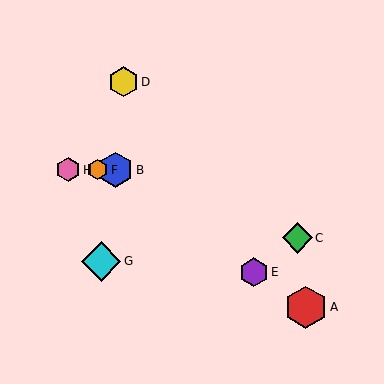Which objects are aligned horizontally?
Objects B, F, H are aligned horizontally.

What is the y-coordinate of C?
Object C is at y≈238.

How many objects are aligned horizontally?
3 objects (B, F, H) are aligned horizontally.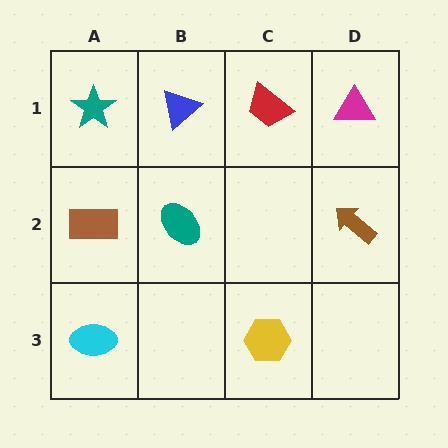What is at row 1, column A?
A teal star.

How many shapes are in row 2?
3 shapes.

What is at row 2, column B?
A teal ellipse.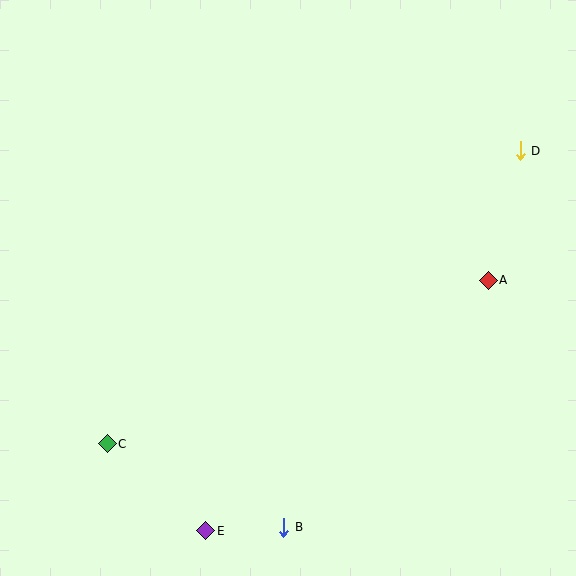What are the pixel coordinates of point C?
Point C is at (107, 444).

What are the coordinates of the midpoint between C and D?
The midpoint between C and D is at (314, 297).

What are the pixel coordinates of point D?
Point D is at (520, 151).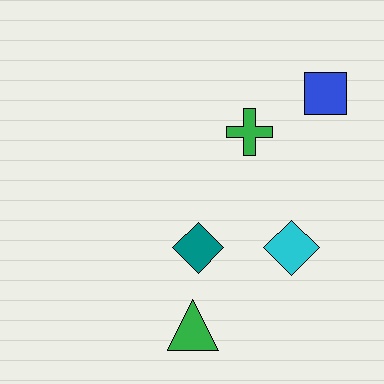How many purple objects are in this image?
There are no purple objects.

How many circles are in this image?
There are no circles.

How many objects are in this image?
There are 5 objects.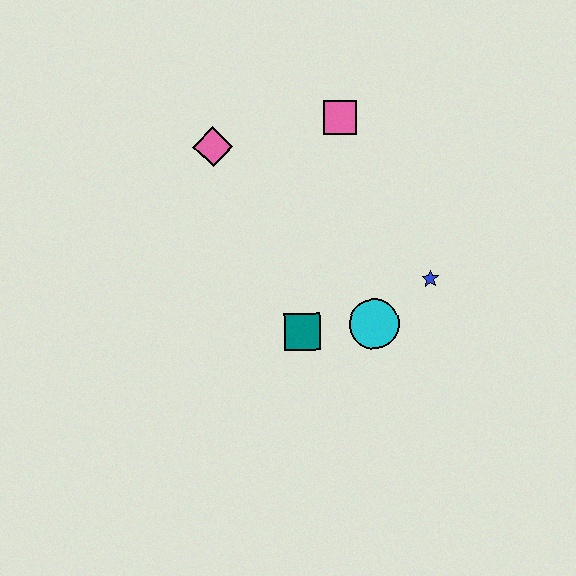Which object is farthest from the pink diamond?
The blue star is farthest from the pink diamond.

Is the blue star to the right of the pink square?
Yes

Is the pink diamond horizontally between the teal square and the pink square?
No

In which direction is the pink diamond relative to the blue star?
The pink diamond is to the left of the blue star.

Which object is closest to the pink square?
The pink diamond is closest to the pink square.